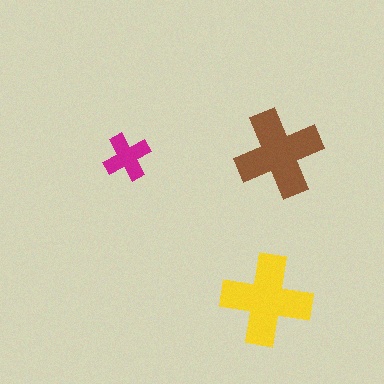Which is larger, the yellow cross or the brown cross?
The yellow one.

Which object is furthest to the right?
The brown cross is rightmost.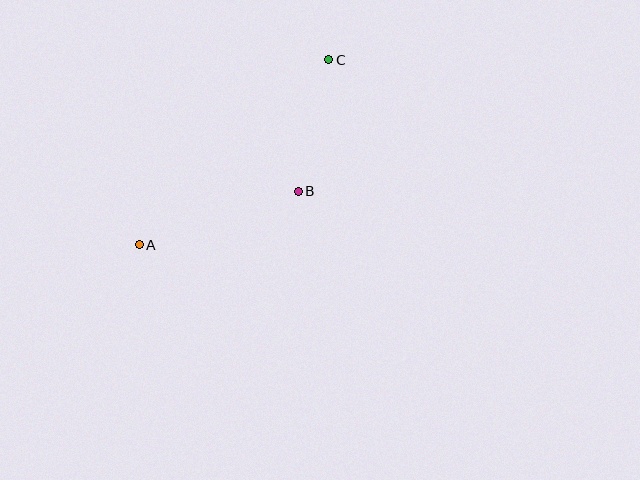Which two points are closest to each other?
Points B and C are closest to each other.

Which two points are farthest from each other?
Points A and C are farthest from each other.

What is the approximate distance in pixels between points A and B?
The distance between A and B is approximately 168 pixels.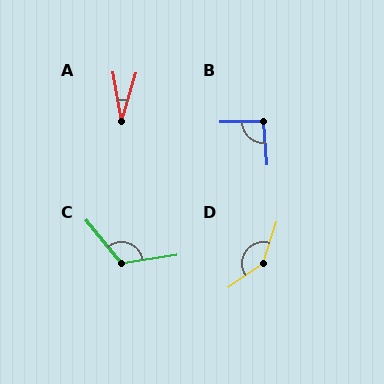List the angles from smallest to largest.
A (27°), B (95°), C (121°), D (142°).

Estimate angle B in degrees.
Approximately 95 degrees.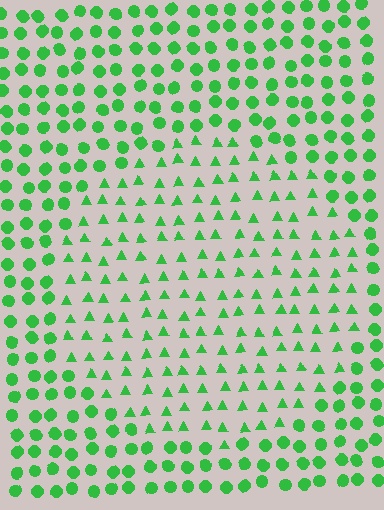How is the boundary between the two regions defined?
The boundary is defined by a change in element shape: triangles inside vs. circles outside. All elements share the same color and spacing.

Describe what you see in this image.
The image is filled with small green elements arranged in a uniform grid. A circle-shaped region contains triangles, while the surrounding area contains circles. The boundary is defined purely by the change in element shape.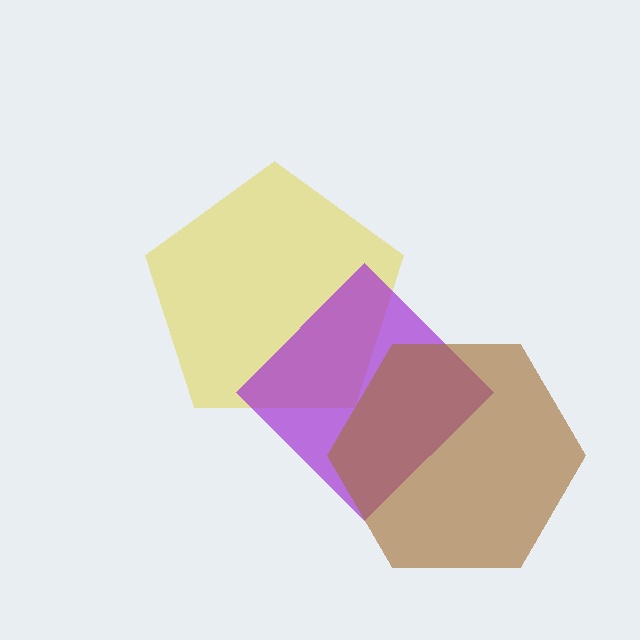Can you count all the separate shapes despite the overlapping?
Yes, there are 3 separate shapes.